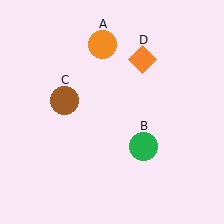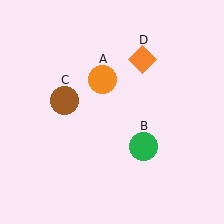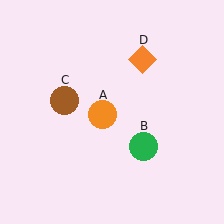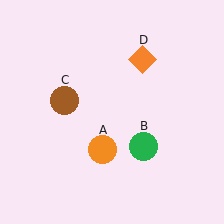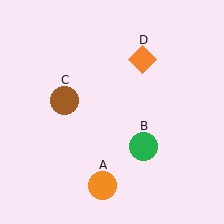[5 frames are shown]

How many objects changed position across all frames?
1 object changed position: orange circle (object A).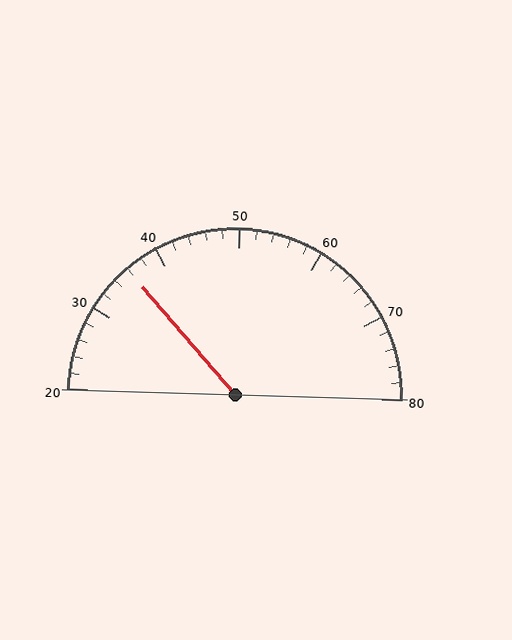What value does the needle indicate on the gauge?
The needle indicates approximately 36.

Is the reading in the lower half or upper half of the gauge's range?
The reading is in the lower half of the range (20 to 80).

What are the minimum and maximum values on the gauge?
The gauge ranges from 20 to 80.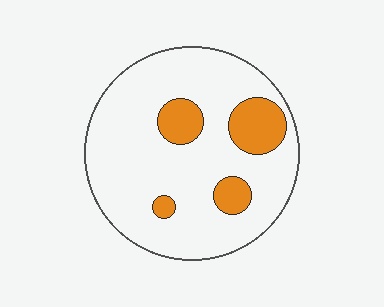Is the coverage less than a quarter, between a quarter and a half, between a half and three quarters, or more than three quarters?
Less than a quarter.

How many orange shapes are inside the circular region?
4.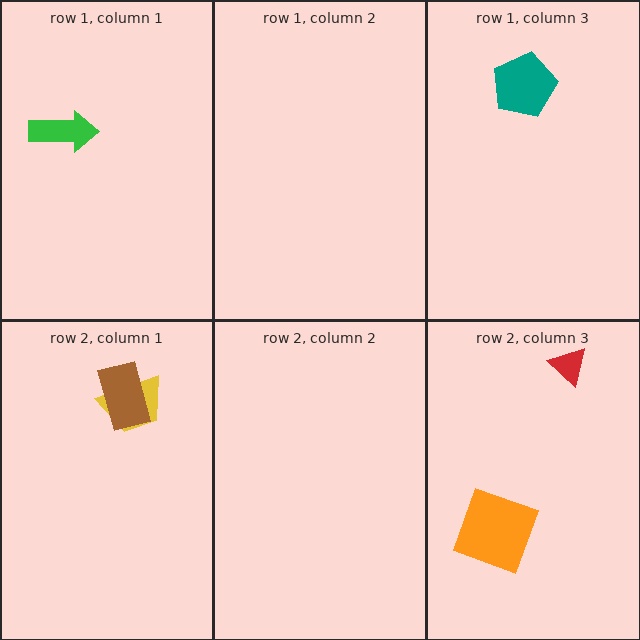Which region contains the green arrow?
The row 1, column 1 region.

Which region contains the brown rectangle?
The row 2, column 1 region.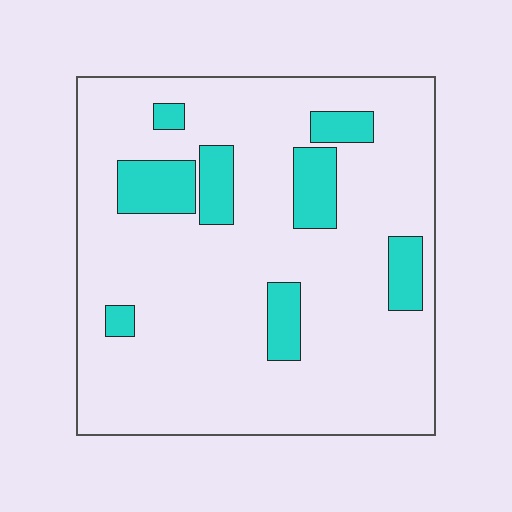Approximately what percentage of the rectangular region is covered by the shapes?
Approximately 15%.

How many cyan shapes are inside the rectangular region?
8.